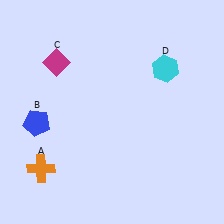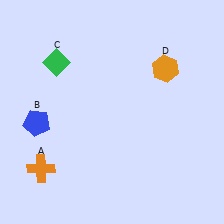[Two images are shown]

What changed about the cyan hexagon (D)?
In Image 1, D is cyan. In Image 2, it changed to orange.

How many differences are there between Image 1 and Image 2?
There are 2 differences between the two images.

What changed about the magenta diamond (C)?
In Image 1, C is magenta. In Image 2, it changed to green.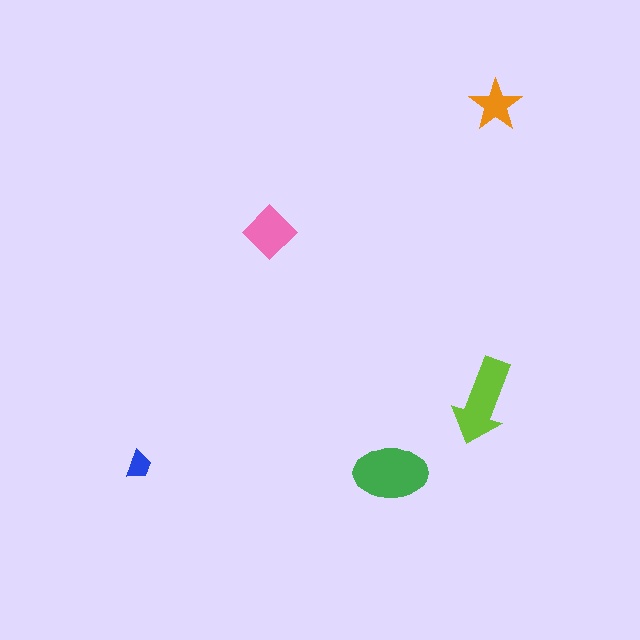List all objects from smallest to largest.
The blue trapezoid, the orange star, the pink diamond, the lime arrow, the green ellipse.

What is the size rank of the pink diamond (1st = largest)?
3rd.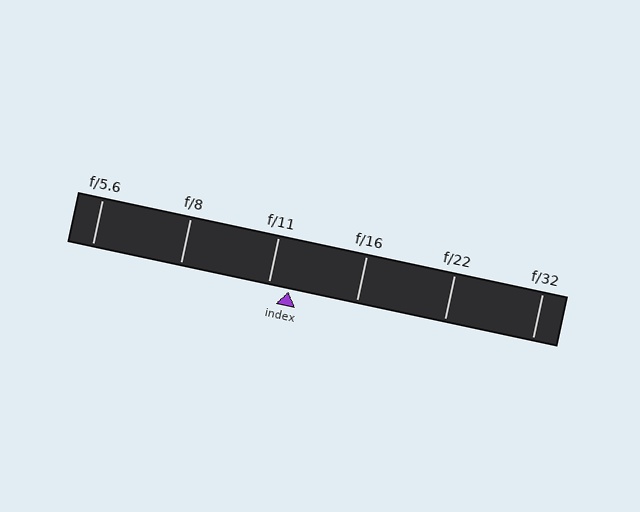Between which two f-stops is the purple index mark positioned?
The index mark is between f/11 and f/16.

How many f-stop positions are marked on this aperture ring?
There are 6 f-stop positions marked.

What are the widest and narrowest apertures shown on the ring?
The widest aperture shown is f/5.6 and the narrowest is f/32.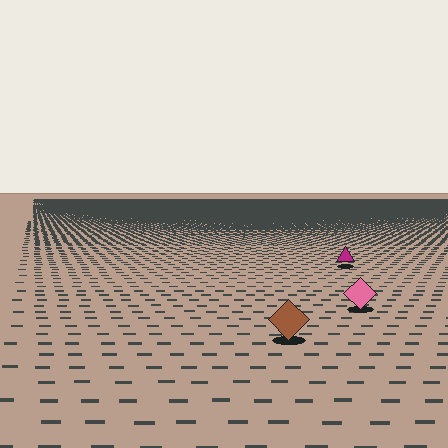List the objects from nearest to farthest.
From nearest to farthest: the brown diamond, the pink diamond, the magenta triangle.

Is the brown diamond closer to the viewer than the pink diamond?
Yes. The brown diamond is closer — you can tell from the texture gradient: the ground texture is coarser near it.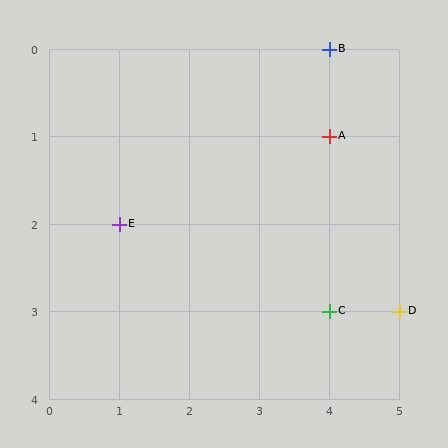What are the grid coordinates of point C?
Point C is at grid coordinates (4, 3).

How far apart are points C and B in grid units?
Points C and B are 3 rows apart.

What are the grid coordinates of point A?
Point A is at grid coordinates (4, 1).